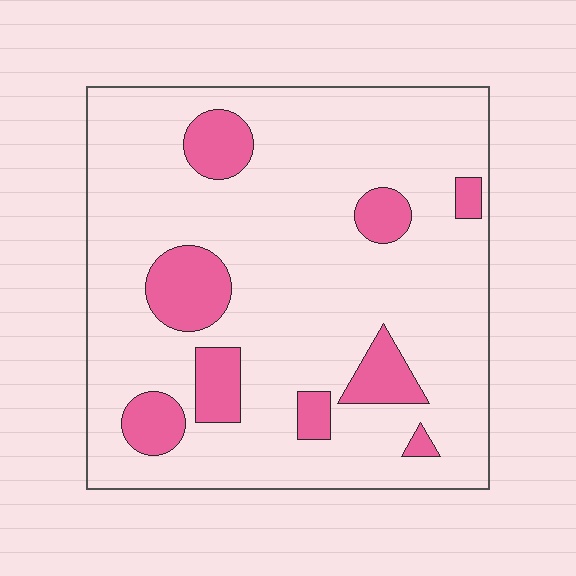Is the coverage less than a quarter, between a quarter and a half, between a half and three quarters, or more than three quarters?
Less than a quarter.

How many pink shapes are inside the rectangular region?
9.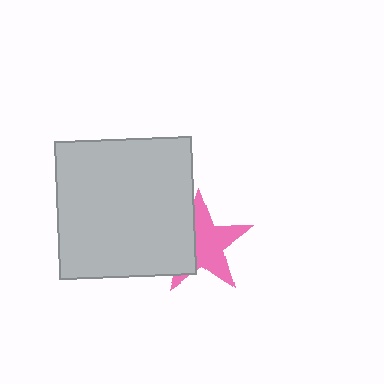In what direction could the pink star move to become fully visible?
The pink star could move right. That would shift it out from behind the light gray square entirely.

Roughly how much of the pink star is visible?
About half of it is visible (roughly 64%).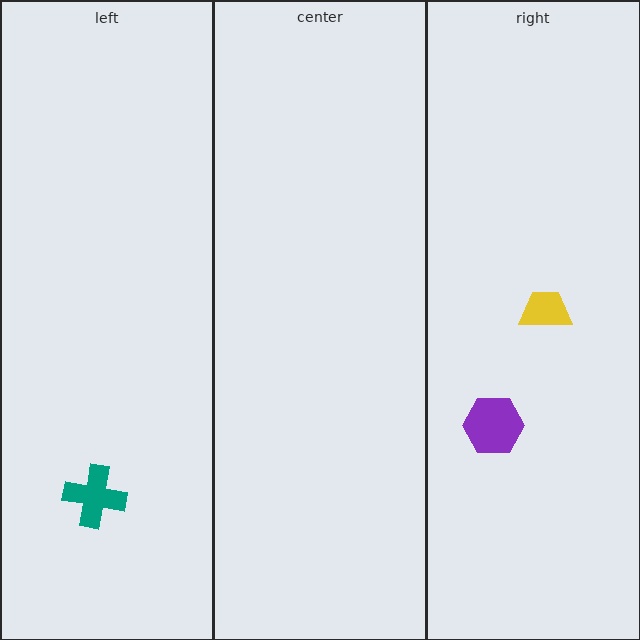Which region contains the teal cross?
The left region.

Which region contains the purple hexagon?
The right region.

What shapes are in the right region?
The purple hexagon, the yellow trapezoid.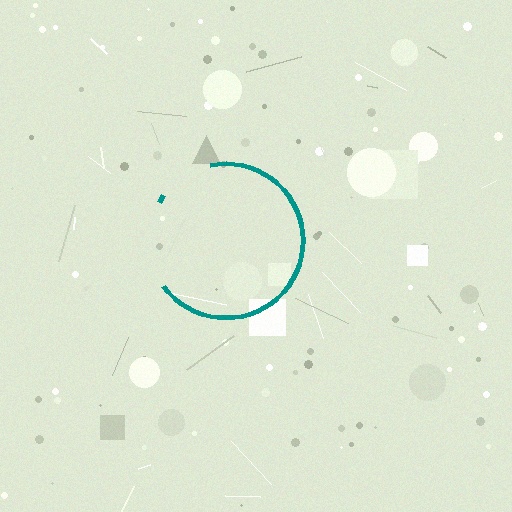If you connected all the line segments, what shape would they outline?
They would outline a circle.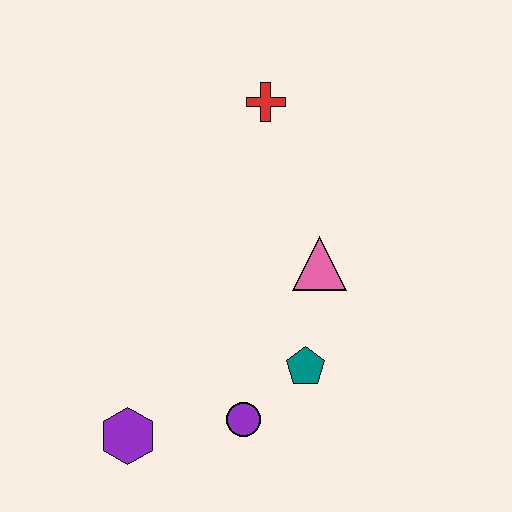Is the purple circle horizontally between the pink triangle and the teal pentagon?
No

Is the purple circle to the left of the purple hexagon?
No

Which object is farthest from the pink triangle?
The purple hexagon is farthest from the pink triangle.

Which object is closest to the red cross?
The pink triangle is closest to the red cross.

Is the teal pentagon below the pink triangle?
Yes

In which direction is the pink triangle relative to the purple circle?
The pink triangle is above the purple circle.